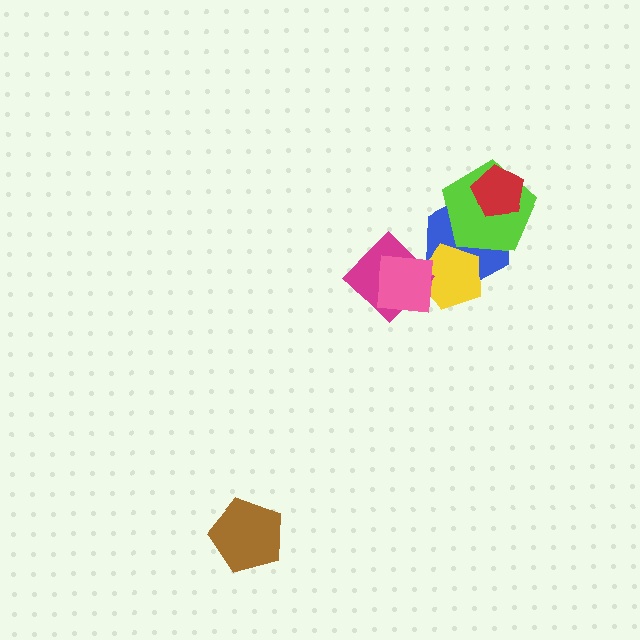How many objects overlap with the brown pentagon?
0 objects overlap with the brown pentagon.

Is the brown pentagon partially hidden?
No, no other shape covers it.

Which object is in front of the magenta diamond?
The pink square is in front of the magenta diamond.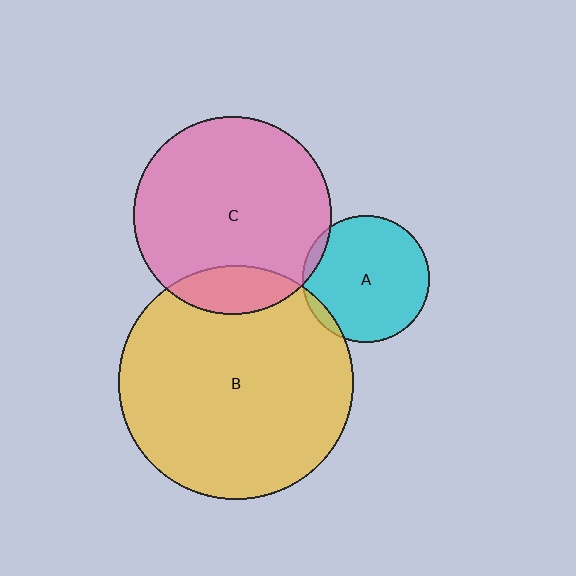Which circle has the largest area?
Circle B (yellow).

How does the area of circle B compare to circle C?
Approximately 1.4 times.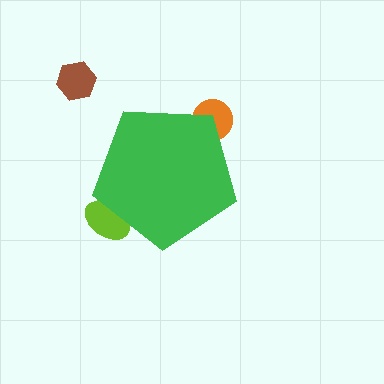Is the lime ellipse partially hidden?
Yes, the lime ellipse is partially hidden behind the green pentagon.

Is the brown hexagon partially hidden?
No, the brown hexagon is fully visible.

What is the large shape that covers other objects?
A green pentagon.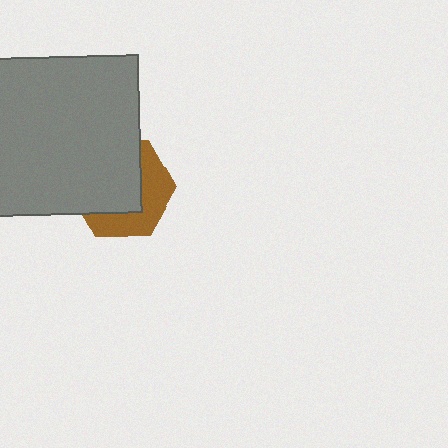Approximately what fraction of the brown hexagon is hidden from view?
Roughly 60% of the brown hexagon is hidden behind the gray square.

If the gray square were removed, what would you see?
You would see the complete brown hexagon.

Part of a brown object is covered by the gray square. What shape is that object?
It is a hexagon.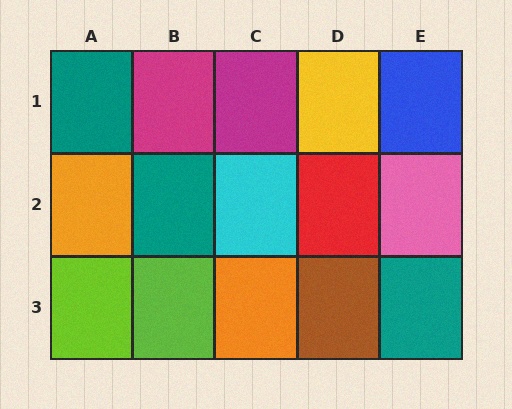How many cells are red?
1 cell is red.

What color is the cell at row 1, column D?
Yellow.